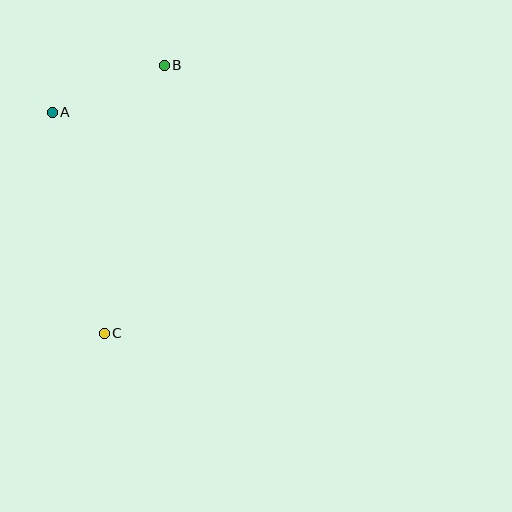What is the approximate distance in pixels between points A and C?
The distance between A and C is approximately 227 pixels.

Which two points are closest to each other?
Points A and B are closest to each other.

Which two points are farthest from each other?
Points B and C are farthest from each other.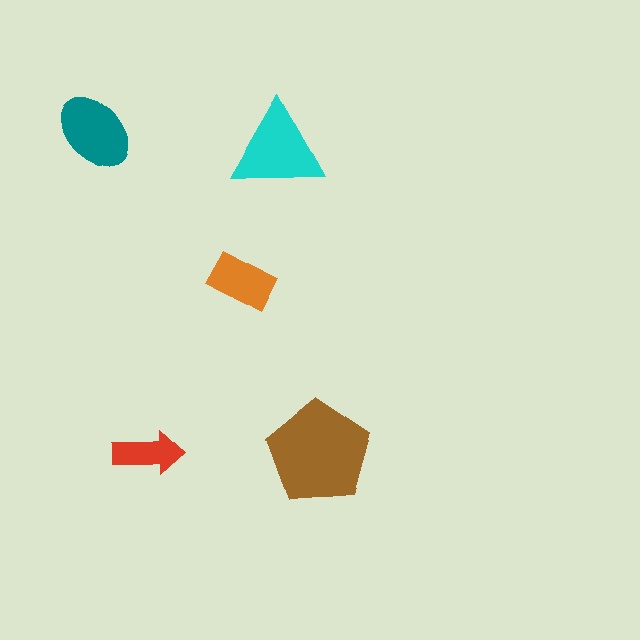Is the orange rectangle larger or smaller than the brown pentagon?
Smaller.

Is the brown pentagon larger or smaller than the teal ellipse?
Larger.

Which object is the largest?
The brown pentagon.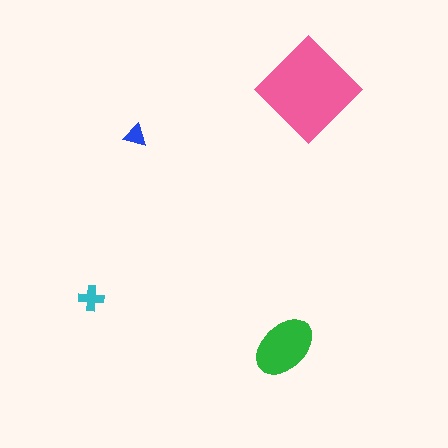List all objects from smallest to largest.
The blue triangle, the cyan cross, the green ellipse, the pink diamond.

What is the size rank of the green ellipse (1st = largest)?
2nd.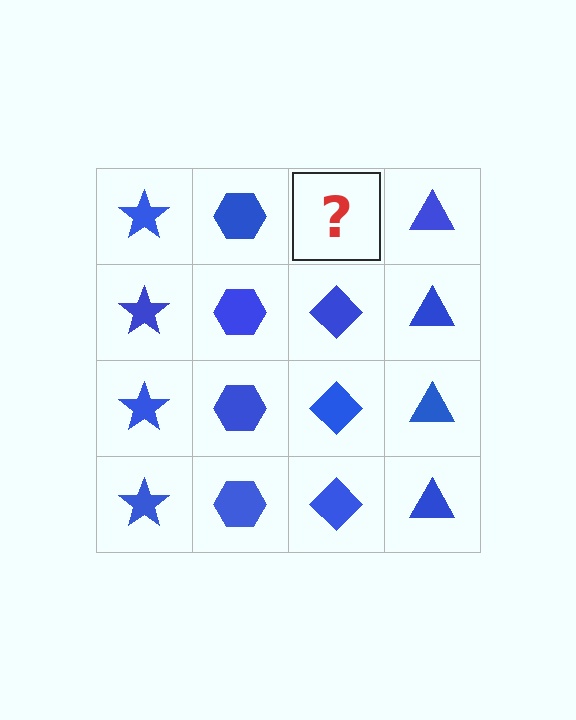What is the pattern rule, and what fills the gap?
The rule is that each column has a consistent shape. The gap should be filled with a blue diamond.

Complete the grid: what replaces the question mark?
The question mark should be replaced with a blue diamond.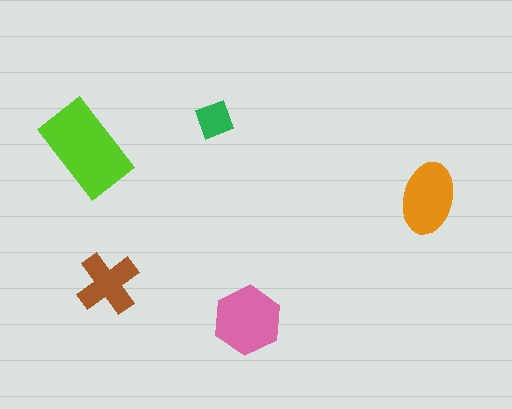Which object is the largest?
The lime rectangle.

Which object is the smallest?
The green diamond.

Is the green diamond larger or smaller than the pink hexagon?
Smaller.